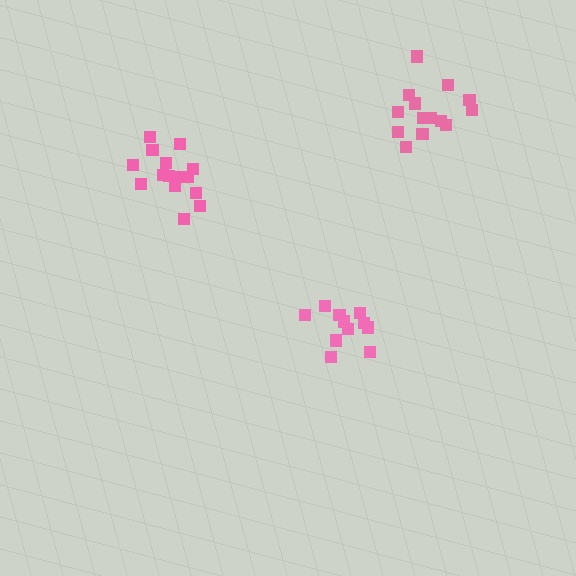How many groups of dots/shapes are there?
There are 3 groups.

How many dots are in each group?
Group 1: 14 dots, Group 2: 11 dots, Group 3: 15 dots (40 total).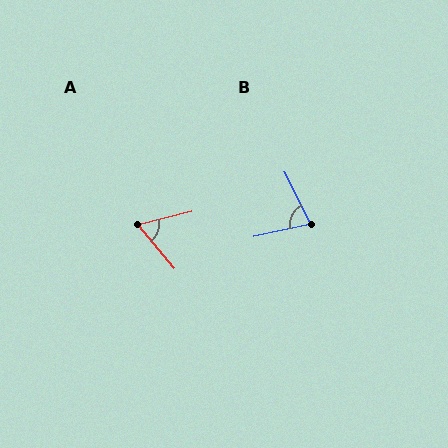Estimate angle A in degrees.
Approximately 64 degrees.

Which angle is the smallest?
A, at approximately 64 degrees.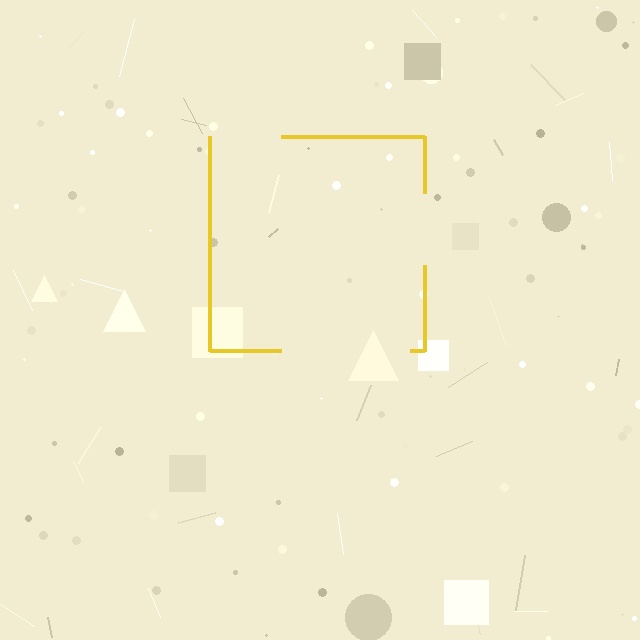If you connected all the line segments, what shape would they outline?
They would outline a square.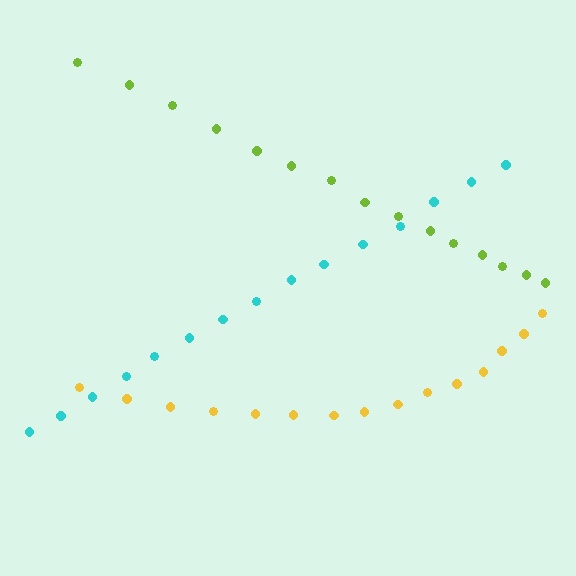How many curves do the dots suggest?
There are 3 distinct paths.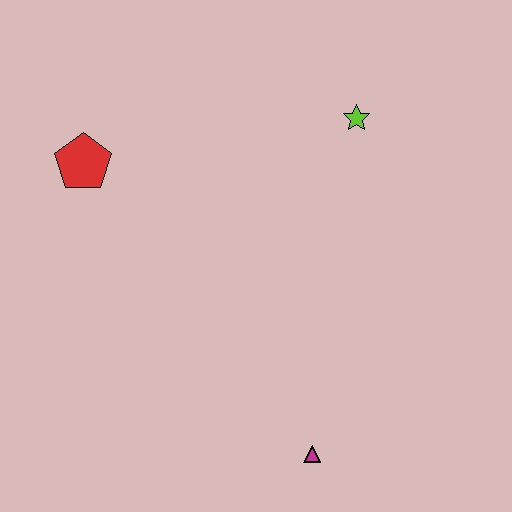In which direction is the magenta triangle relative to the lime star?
The magenta triangle is below the lime star.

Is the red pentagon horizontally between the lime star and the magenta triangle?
No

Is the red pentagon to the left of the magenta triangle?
Yes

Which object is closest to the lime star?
The red pentagon is closest to the lime star.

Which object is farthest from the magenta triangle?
The red pentagon is farthest from the magenta triangle.